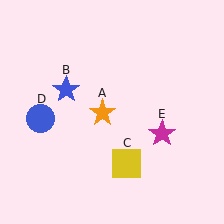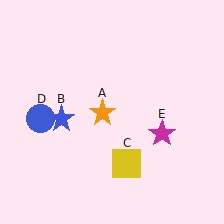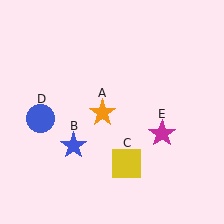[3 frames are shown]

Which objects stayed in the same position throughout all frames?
Orange star (object A) and yellow square (object C) and blue circle (object D) and magenta star (object E) remained stationary.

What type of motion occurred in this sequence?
The blue star (object B) rotated counterclockwise around the center of the scene.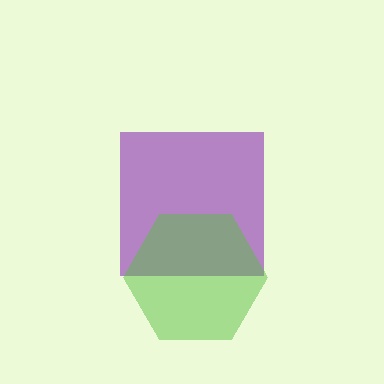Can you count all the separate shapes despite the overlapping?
Yes, there are 2 separate shapes.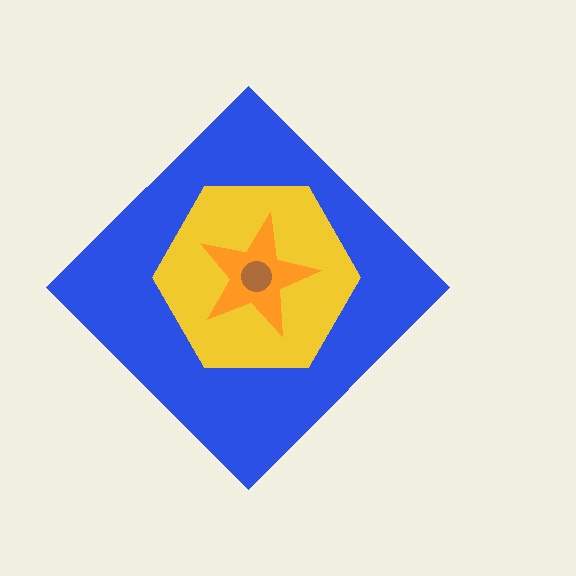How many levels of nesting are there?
4.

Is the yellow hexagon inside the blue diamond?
Yes.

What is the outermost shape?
The blue diamond.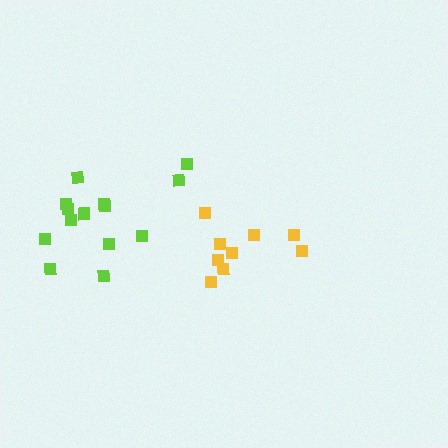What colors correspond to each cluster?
The clusters are colored: yellow, lime.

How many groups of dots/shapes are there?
There are 2 groups.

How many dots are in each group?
Group 1: 9 dots, Group 2: 14 dots (23 total).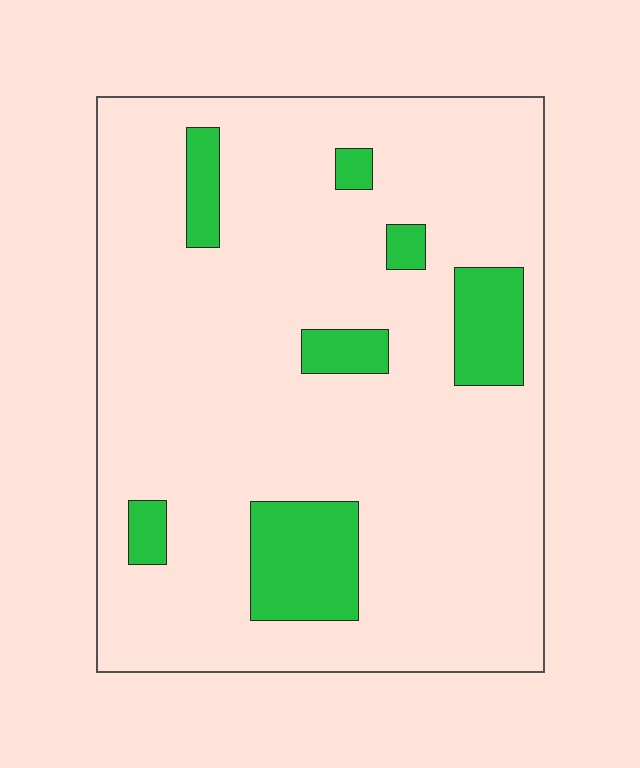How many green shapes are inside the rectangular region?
7.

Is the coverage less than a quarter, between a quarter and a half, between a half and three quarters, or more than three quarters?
Less than a quarter.